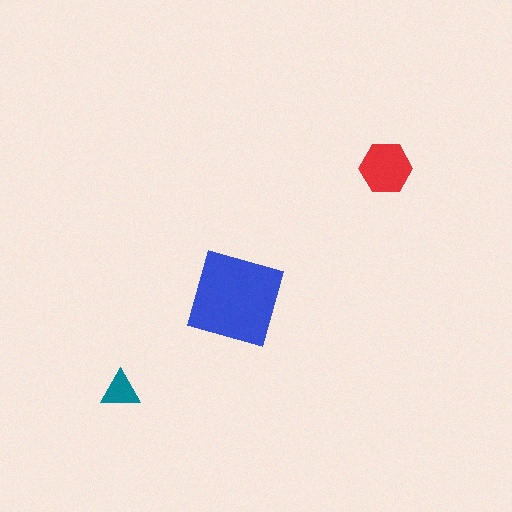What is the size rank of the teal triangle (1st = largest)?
3rd.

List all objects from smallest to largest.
The teal triangle, the red hexagon, the blue diamond.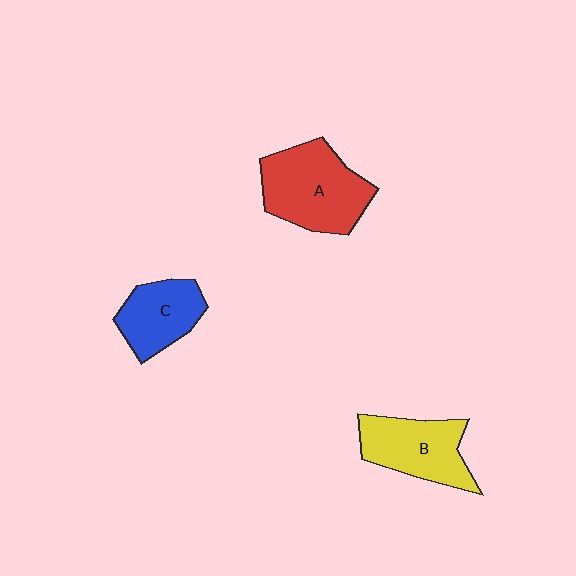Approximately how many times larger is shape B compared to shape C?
Approximately 1.2 times.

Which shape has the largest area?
Shape A (red).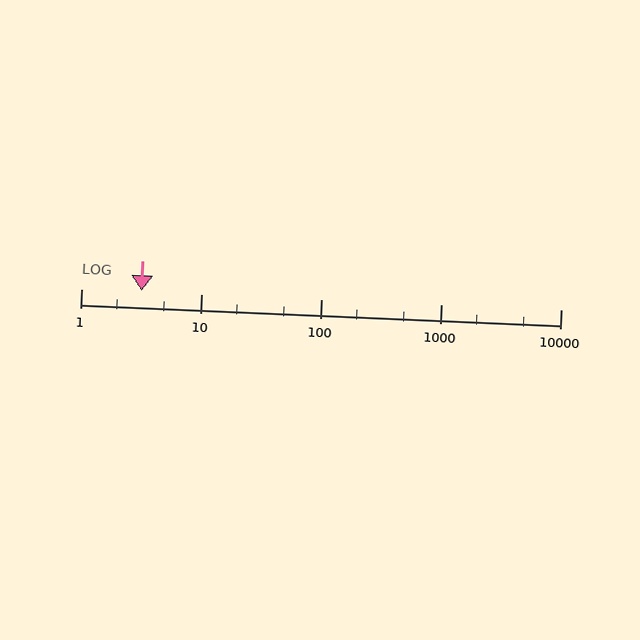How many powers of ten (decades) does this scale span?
The scale spans 4 decades, from 1 to 10000.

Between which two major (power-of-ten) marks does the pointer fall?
The pointer is between 1 and 10.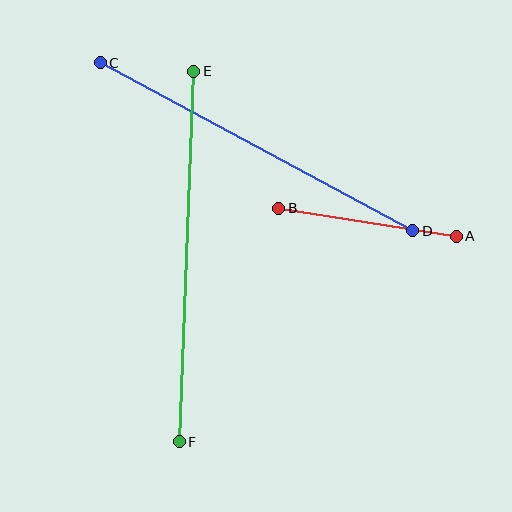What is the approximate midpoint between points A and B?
The midpoint is at approximately (367, 222) pixels.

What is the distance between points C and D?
The distance is approximately 355 pixels.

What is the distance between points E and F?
The distance is approximately 371 pixels.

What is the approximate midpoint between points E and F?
The midpoint is at approximately (187, 256) pixels.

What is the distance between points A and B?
The distance is approximately 180 pixels.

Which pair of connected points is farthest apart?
Points E and F are farthest apart.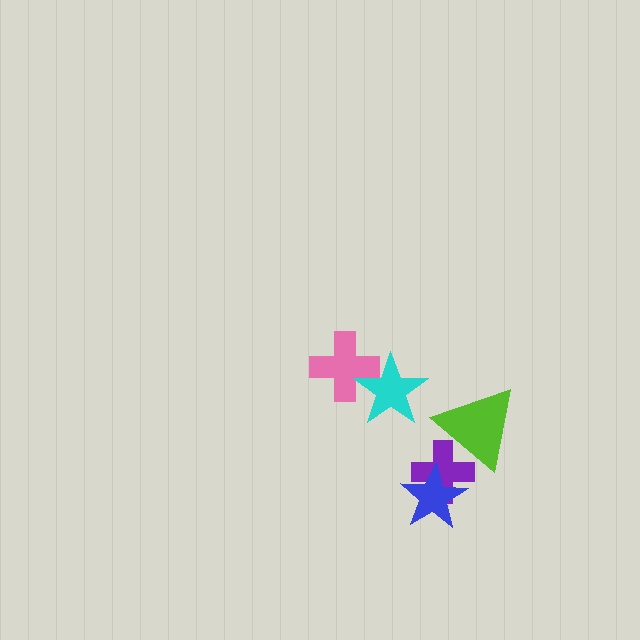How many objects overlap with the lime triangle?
1 object overlaps with the lime triangle.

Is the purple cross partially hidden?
Yes, it is partially covered by another shape.